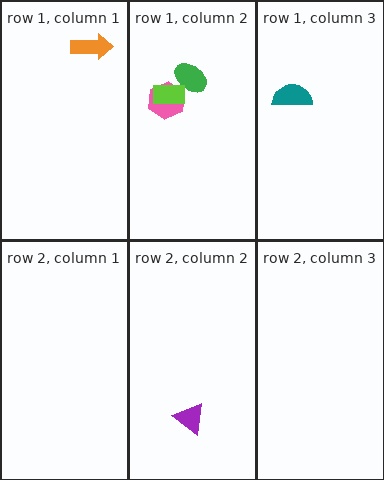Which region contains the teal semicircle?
The row 1, column 3 region.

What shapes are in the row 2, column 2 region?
The purple triangle.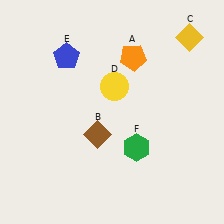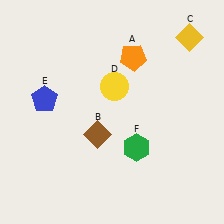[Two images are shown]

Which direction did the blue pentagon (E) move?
The blue pentagon (E) moved down.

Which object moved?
The blue pentagon (E) moved down.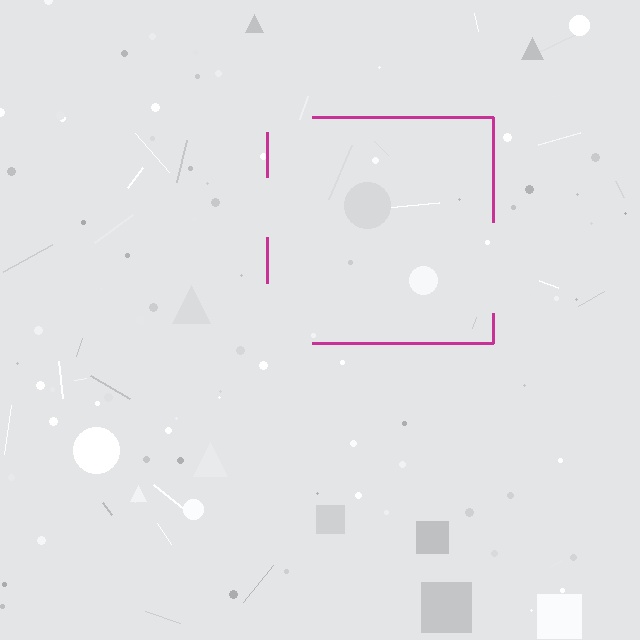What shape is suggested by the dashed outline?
The dashed outline suggests a square.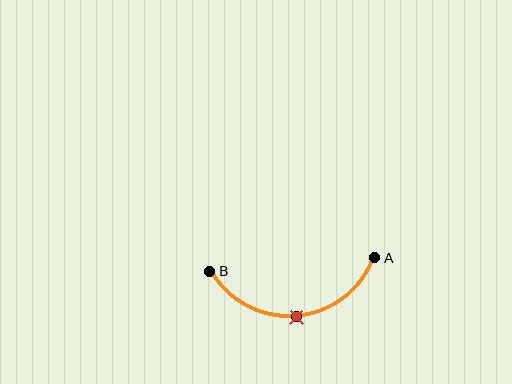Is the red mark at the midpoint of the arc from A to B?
Yes. The red mark lies on the arc at equal arc-length from both A and B — it is the arc midpoint.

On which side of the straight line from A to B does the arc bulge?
The arc bulges below the straight line connecting A and B.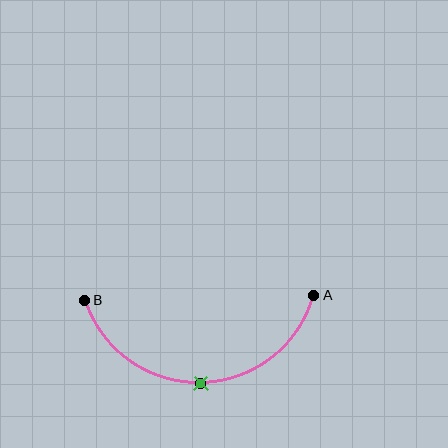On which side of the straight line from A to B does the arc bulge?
The arc bulges below the straight line connecting A and B.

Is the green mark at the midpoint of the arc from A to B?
Yes. The green mark lies on the arc at equal arc-length from both A and B — it is the arc midpoint.